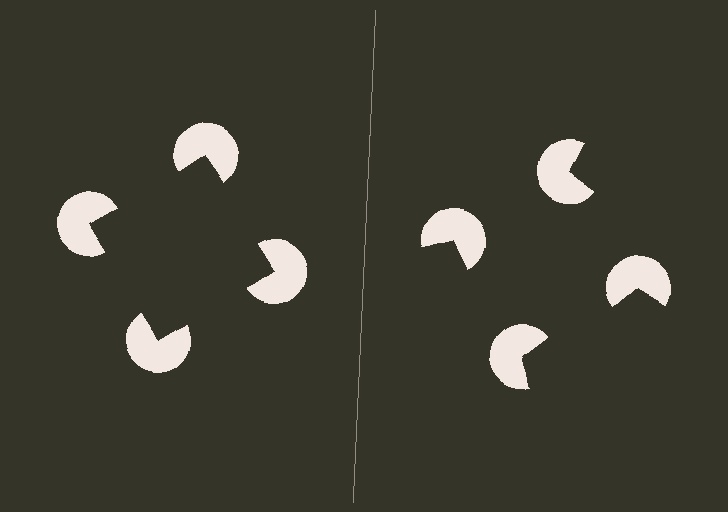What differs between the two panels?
The pac-man discs are positioned identically on both sides; only the wedge orientations differ. On the left they align to a square; on the right they are misaligned.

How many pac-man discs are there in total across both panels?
8 — 4 on each side.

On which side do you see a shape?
An illusory square appears on the left side. On the right side the wedge cuts are rotated, so no coherent shape forms.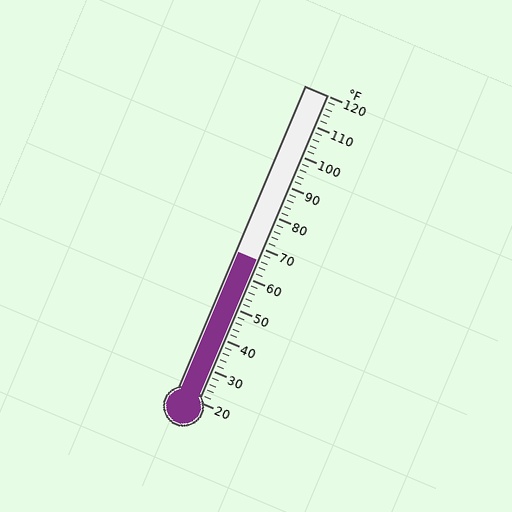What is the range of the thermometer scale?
The thermometer scale ranges from 20°F to 120°F.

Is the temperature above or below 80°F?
The temperature is below 80°F.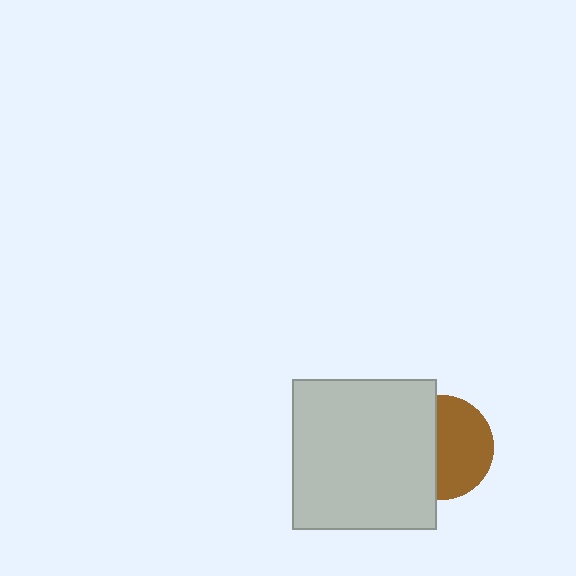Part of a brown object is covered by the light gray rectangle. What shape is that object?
It is a circle.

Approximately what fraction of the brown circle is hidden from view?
Roughly 45% of the brown circle is hidden behind the light gray rectangle.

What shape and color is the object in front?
The object in front is a light gray rectangle.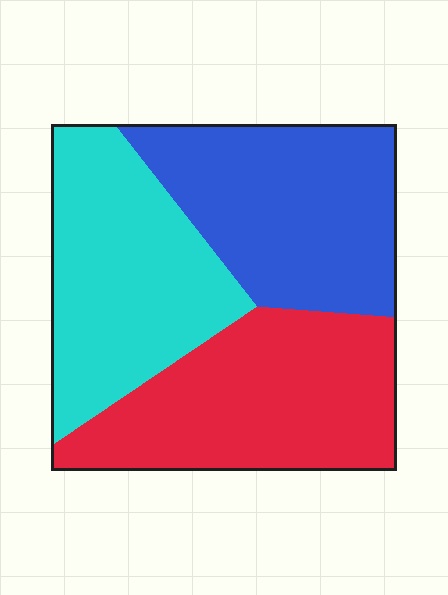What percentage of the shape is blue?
Blue covers roughly 35% of the shape.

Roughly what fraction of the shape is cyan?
Cyan covers 32% of the shape.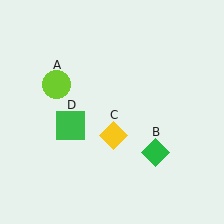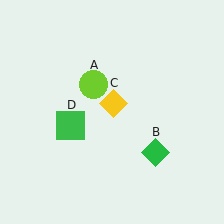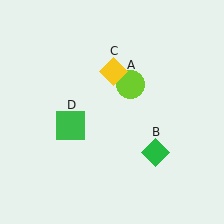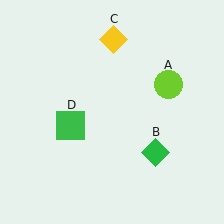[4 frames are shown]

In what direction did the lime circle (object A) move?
The lime circle (object A) moved right.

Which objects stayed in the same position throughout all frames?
Green diamond (object B) and green square (object D) remained stationary.